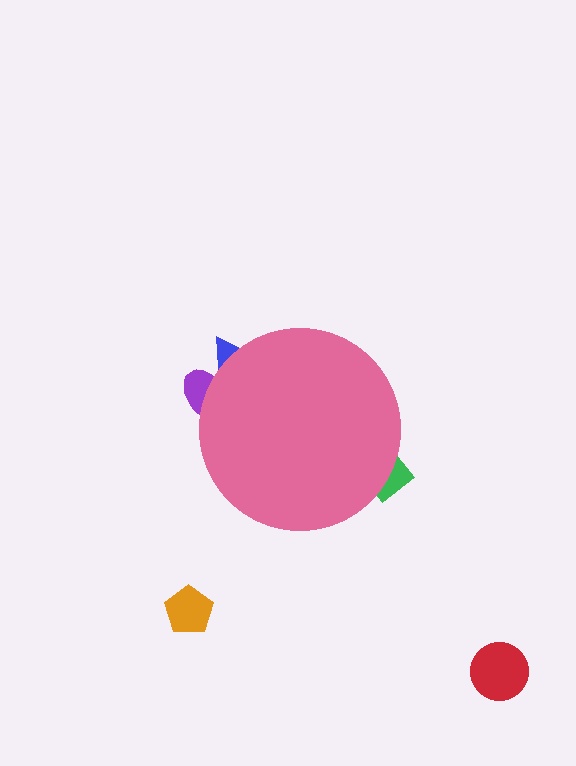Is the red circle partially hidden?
No, the red circle is fully visible.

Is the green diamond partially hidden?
Yes, the green diamond is partially hidden behind the pink circle.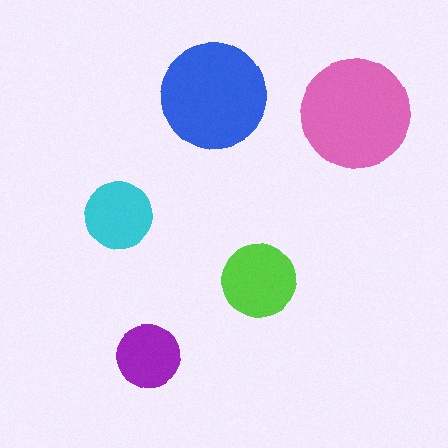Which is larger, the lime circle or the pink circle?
The pink one.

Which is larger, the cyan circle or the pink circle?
The pink one.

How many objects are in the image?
There are 5 objects in the image.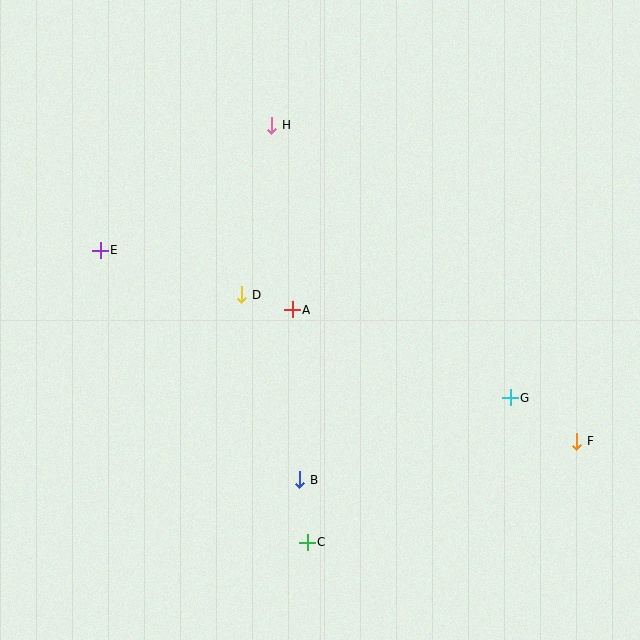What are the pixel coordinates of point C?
Point C is at (307, 542).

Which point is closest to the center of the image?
Point A at (292, 310) is closest to the center.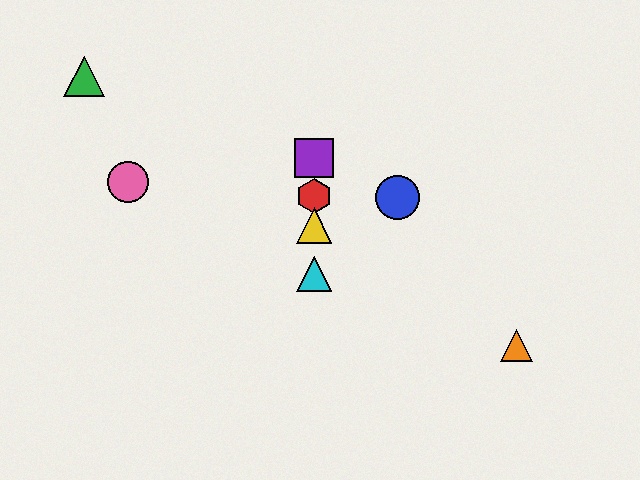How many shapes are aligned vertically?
4 shapes (the red hexagon, the yellow triangle, the purple square, the cyan triangle) are aligned vertically.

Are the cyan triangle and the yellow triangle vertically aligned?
Yes, both are at x≈314.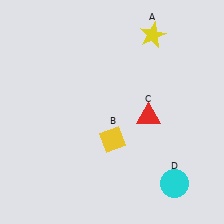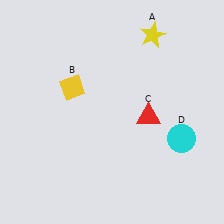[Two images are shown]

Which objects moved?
The objects that moved are: the yellow diamond (B), the cyan circle (D).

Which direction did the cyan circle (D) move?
The cyan circle (D) moved up.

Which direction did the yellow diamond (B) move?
The yellow diamond (B) moved up.